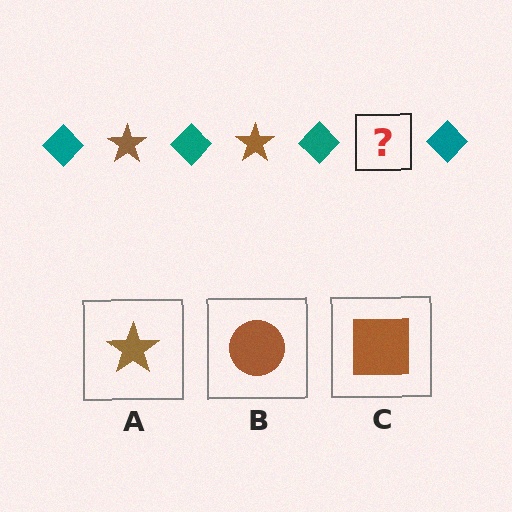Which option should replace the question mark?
Option A.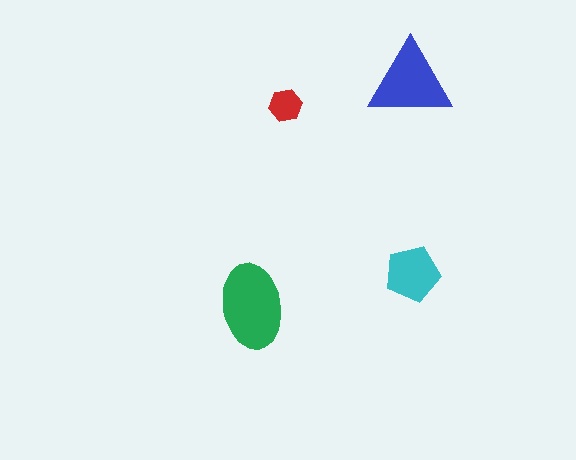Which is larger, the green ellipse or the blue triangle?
The green ellipse.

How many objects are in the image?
There are 4 objects in the image.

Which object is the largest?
The green ellipse.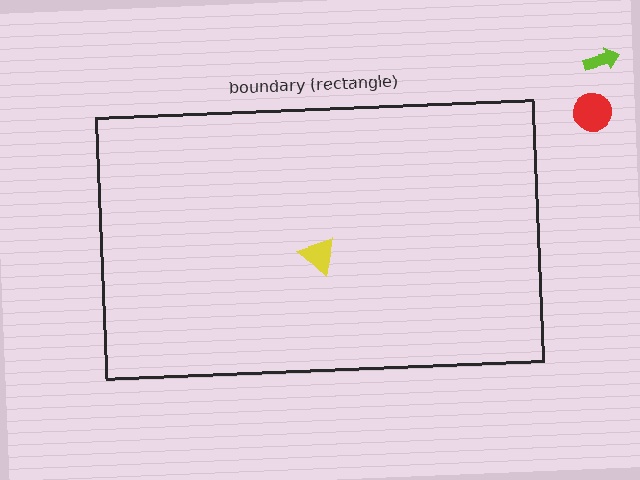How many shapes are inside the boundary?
1 inside, 2 outside.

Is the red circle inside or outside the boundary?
Outside.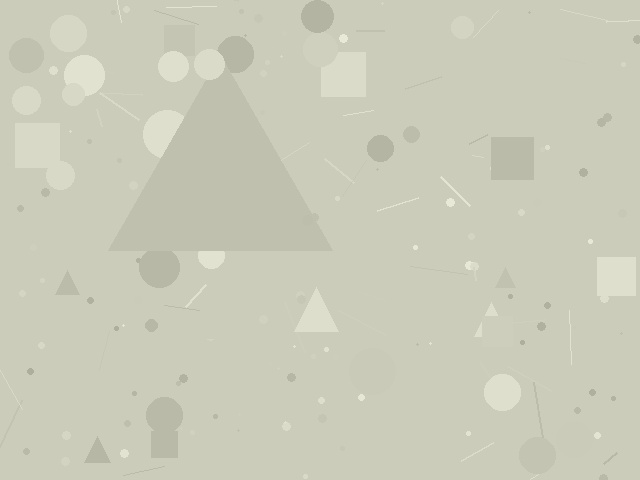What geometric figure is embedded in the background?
A triangle is embedded in the background.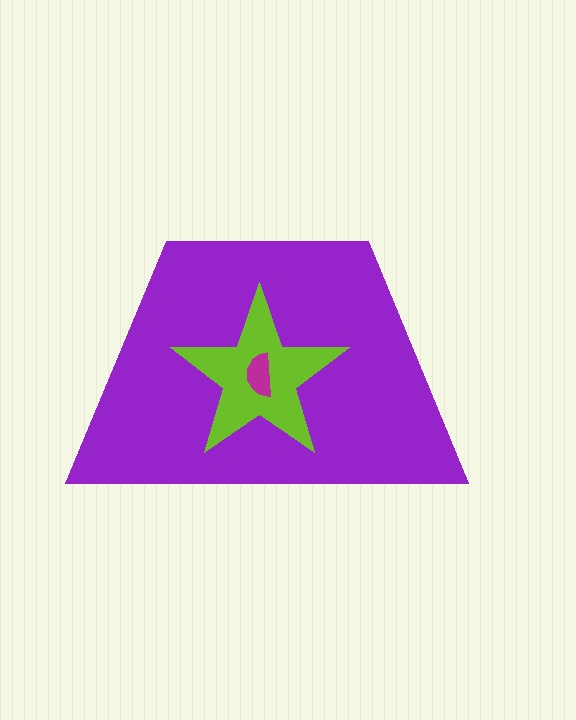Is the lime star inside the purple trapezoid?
Yes.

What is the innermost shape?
The magenta semicircle.